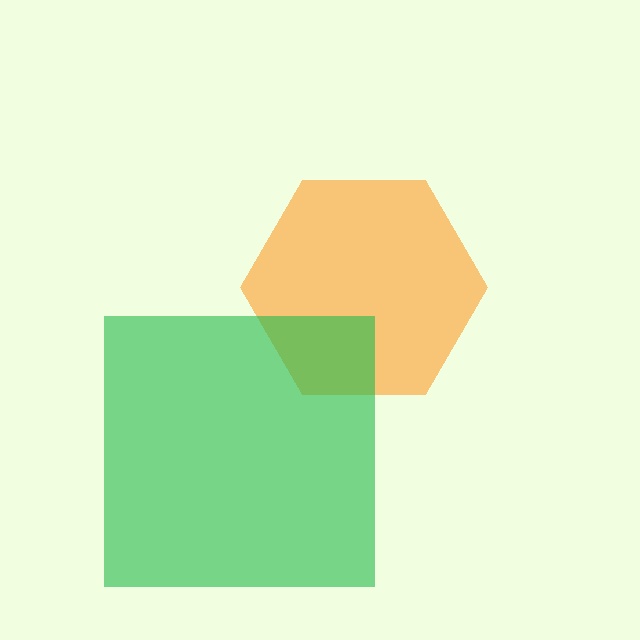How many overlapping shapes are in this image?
There are 2 overlapping shapes in the image.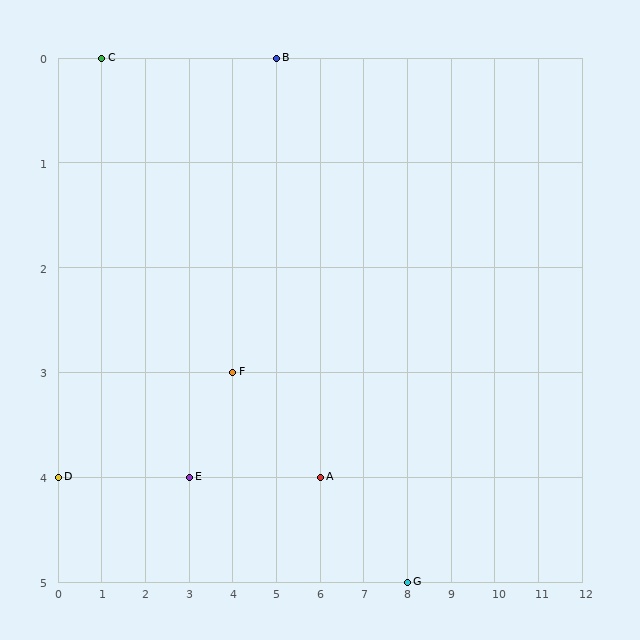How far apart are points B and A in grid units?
Points B and A are 1 column and 4 rows apart (about 4.1 grid units diagonally).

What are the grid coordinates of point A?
Point A is at grid coordinates (6, 4).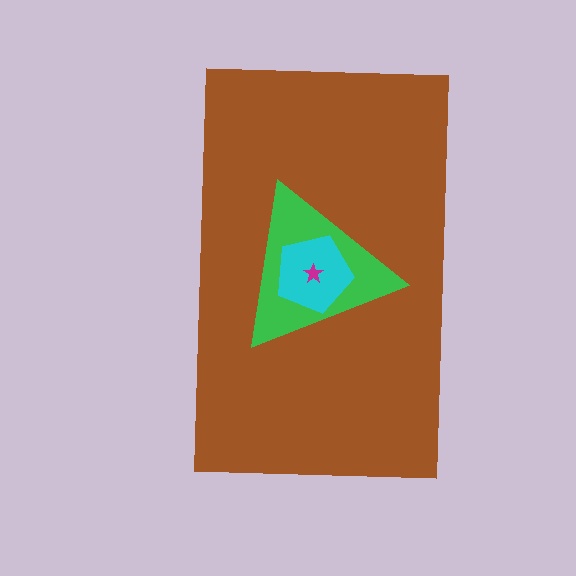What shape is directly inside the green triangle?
The cyan pentagon.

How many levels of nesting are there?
4.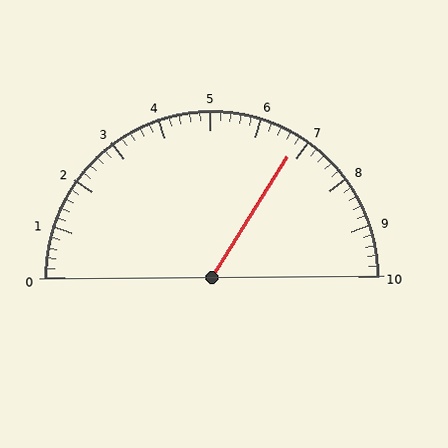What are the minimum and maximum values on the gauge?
The gauge ranges from 0 to 10.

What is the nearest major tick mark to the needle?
The nearest major tick mark is 7.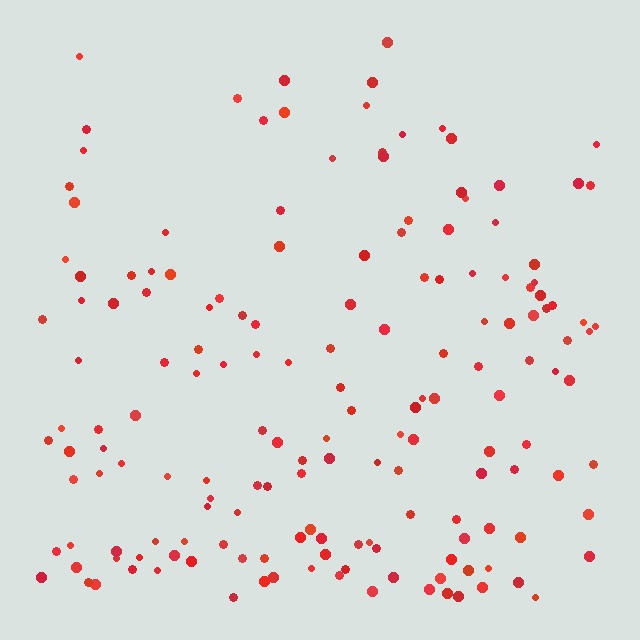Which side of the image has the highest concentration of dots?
The bottom.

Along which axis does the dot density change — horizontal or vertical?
Vertical.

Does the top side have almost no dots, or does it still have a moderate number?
Still a moderate number, just noticeably fewer than the bottom.